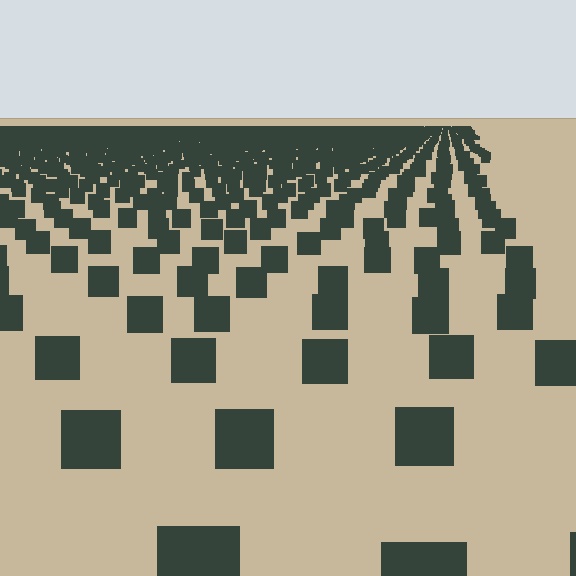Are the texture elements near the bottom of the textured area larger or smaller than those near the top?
Larger. Near the bottom, elements are closer to the viewer and appear at a bigger on-screen size.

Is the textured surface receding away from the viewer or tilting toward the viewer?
The surface is receding away from the viewer. Texture elements get smaller and denser toward the top.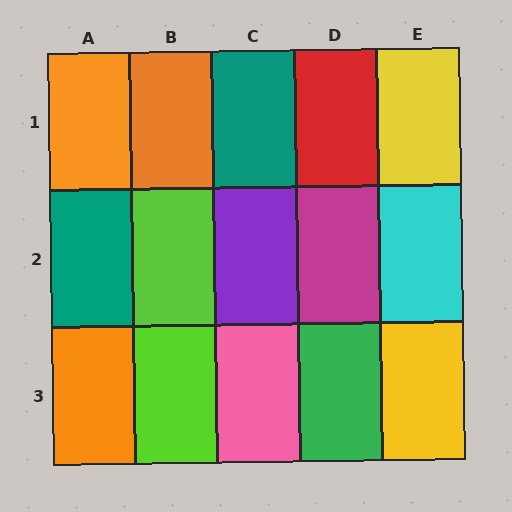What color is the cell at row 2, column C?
Purple.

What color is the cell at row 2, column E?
Cyan.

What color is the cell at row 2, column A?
Teal.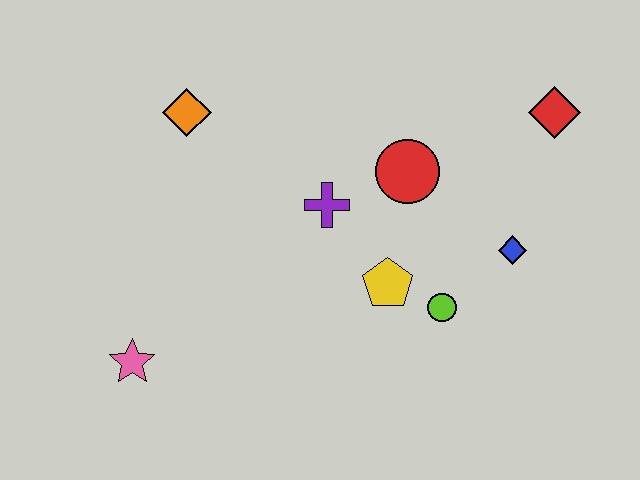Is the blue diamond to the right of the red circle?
Yes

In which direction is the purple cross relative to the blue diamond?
The purple cross is to the left of the blue diamond.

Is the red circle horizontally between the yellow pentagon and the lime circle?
Yes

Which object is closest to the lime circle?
The yellow pentagon is closest to the lime circle.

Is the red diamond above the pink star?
Yes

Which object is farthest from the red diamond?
The pink star is farthest from the red diamond.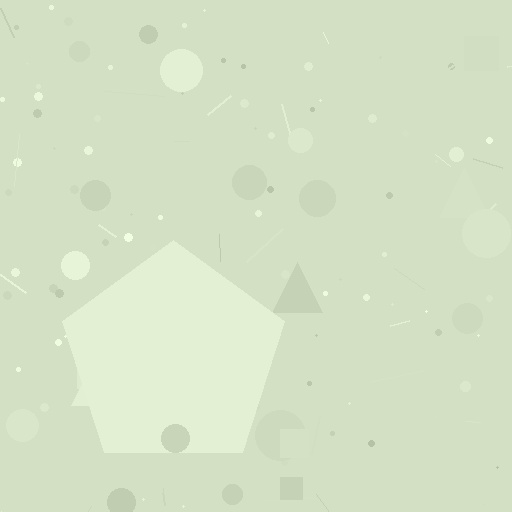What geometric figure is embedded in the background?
A pentagon is embedded in the background.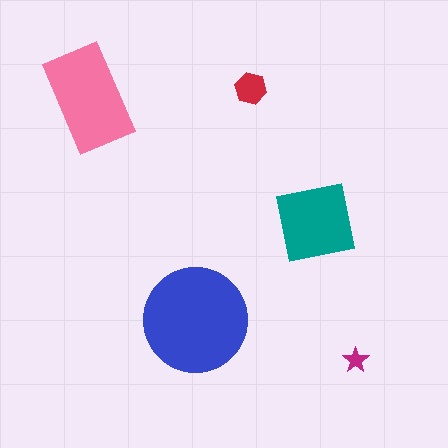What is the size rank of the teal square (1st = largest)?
3rd.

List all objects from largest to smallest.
The blue circle, the pink rectangle, the teal square, the red hexagon, the magenta star.